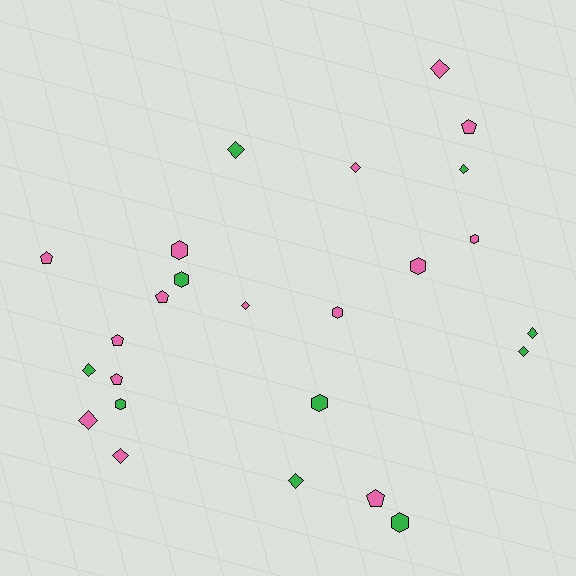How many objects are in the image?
There are 25 objects.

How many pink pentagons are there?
There are 6 pink pentagons.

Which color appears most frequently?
Pink, with 15 objects.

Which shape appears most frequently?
Diamond, with 11 objects.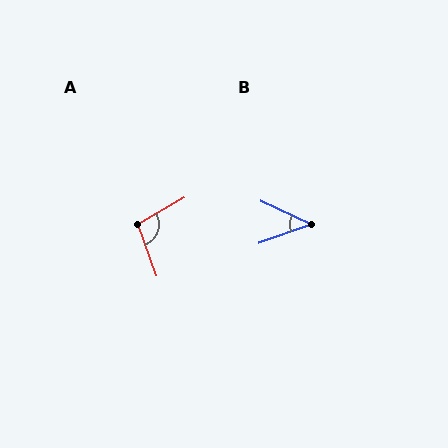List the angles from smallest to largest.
B (45°), A (101°).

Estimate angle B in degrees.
Approximately 45 degrees.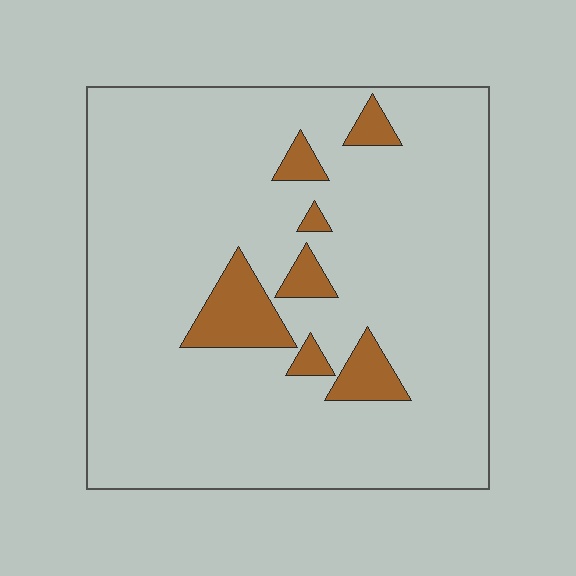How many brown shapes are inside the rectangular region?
7.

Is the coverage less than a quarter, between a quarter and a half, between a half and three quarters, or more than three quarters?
Less than a quarter.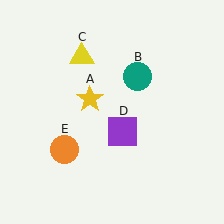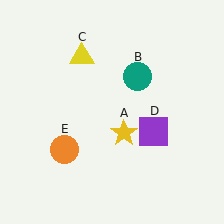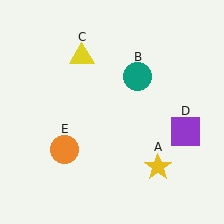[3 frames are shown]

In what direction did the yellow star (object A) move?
The yellow star (object A) moved down and to the right.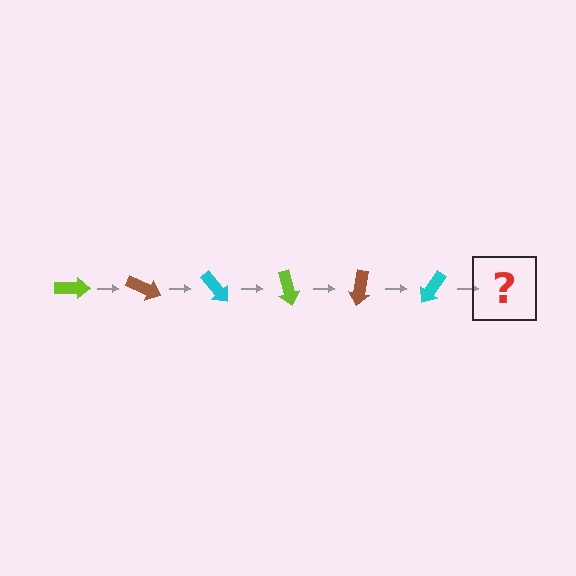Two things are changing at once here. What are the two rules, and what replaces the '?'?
The two rules are that it rotates 25 degrees each step and the color cycles through lime, brown, and cyan. The '?' should be a lime arrow, rotated 150 degrees from the start.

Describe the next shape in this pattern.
It should be a lime arrow, rotated 150 degrees from the start.